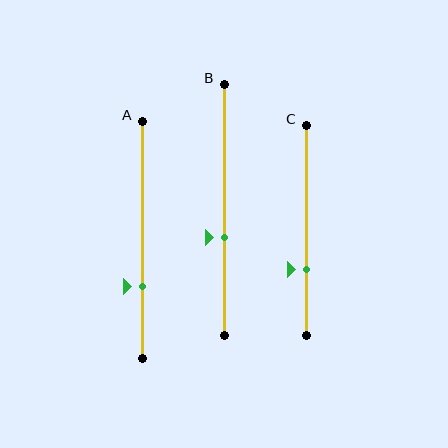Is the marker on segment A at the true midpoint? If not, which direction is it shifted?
No, the marker on segment A is shifted downward by about 20% of the segment length.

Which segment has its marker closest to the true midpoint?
Segment B has its marker closest to the true midpoint.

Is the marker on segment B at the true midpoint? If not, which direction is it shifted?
No, the marker on segment B is shifted downward by about 11% of the segment length.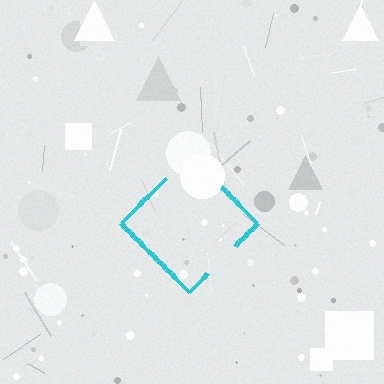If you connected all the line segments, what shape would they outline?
They would outline a diamond.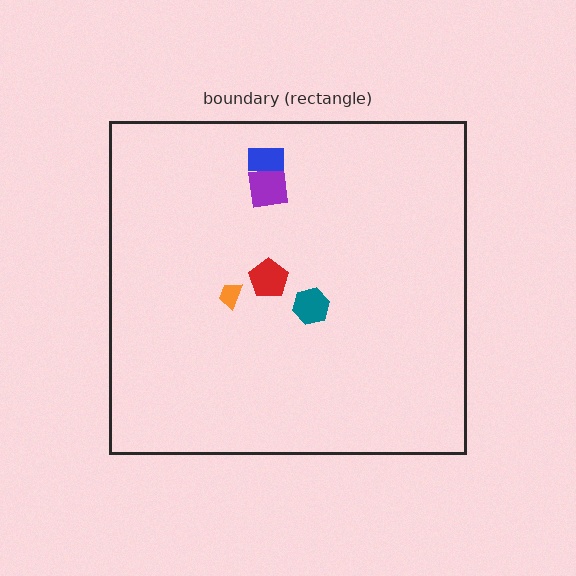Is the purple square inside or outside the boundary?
Inside.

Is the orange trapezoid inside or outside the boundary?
Inside.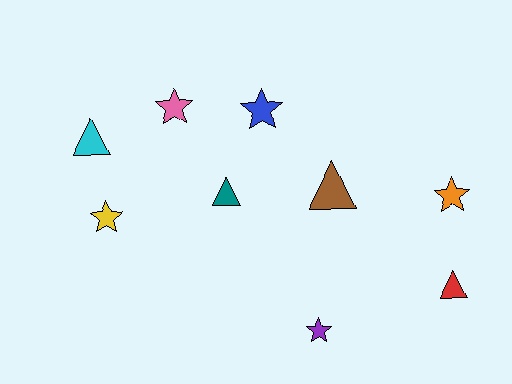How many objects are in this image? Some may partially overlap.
There are 9 objects.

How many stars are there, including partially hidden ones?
There are 5 stars.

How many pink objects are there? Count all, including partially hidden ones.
There is 1 pink object.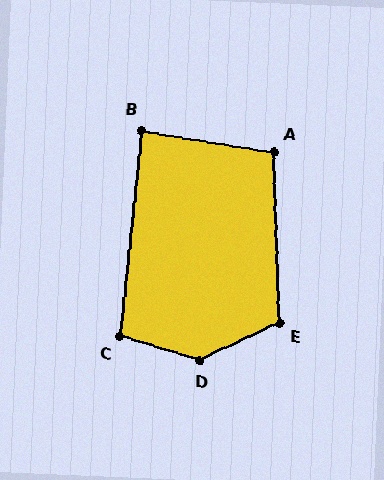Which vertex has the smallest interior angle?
B, at approximately 87 degrees.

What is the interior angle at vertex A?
Approximately 101 degrees (obtuse).